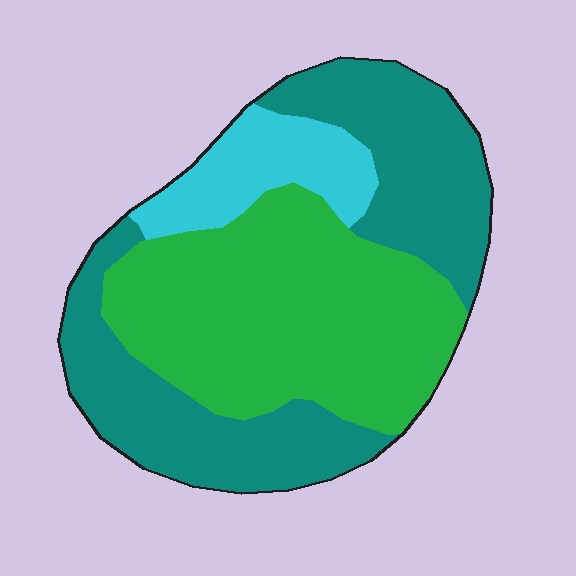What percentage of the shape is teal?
Teal covers 43% of the shape.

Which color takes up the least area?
Cyan, at roughly 15%.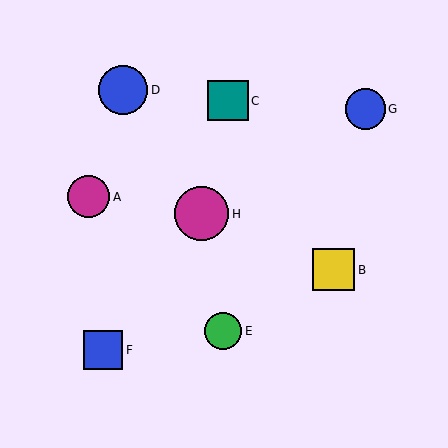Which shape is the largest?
The magenta circle (labeled H) is the largest.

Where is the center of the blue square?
The center of the blue square is at (103, 350).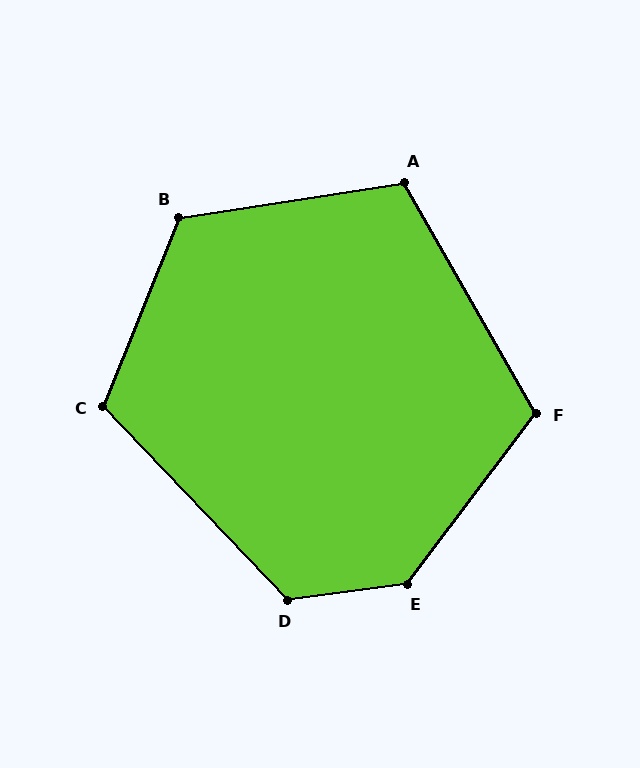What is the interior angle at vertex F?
Approximately 113 degrees (obtuse).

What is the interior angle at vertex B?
Approximately 121 degrees (obtuse).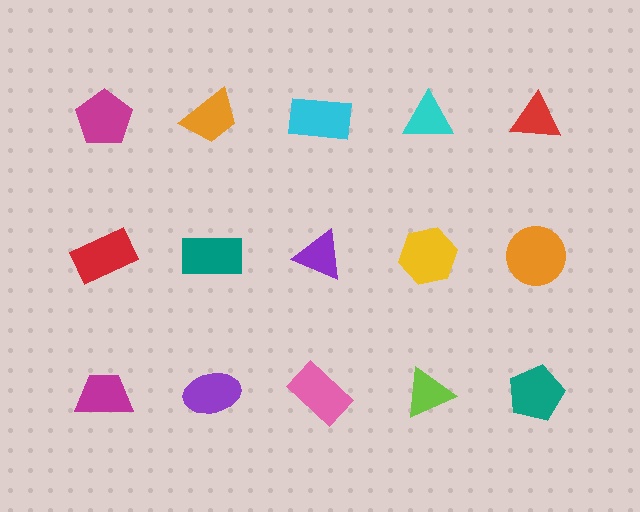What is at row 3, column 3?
A pink rectangle.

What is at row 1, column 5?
A red triangle.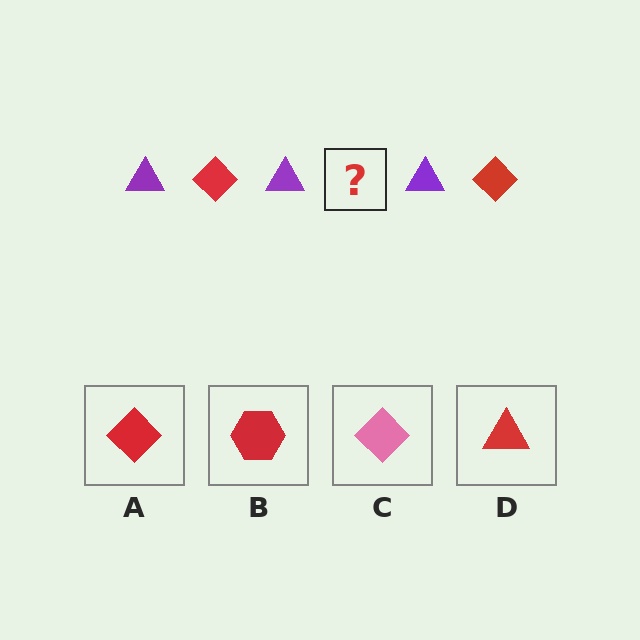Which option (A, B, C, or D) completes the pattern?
A.